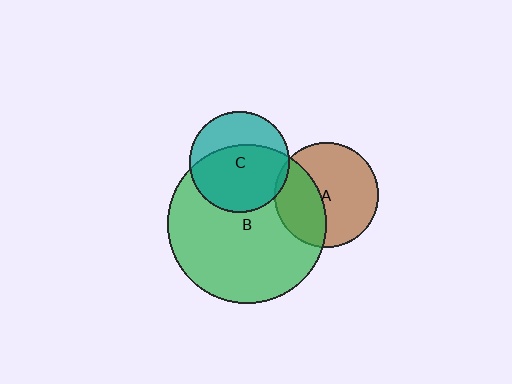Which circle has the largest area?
Circle B (green).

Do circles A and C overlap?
Yes.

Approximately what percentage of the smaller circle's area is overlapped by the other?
Approximately 5%.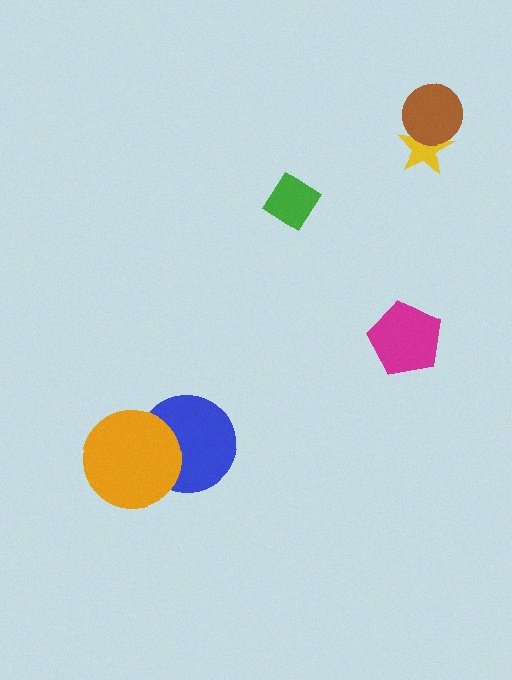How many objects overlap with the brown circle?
1 object overlaps with the brown circle.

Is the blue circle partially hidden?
Yes, it is partially covered by another shape.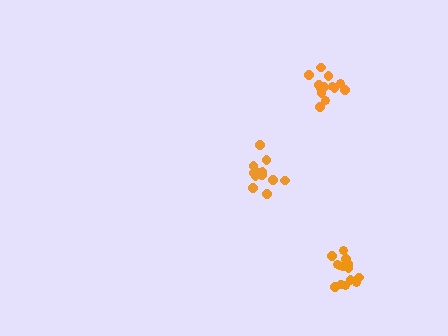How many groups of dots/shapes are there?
There are 3 groups.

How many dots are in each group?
Group 1: 13 dots, Group 2: 12 dots, Group 3: 15 dots (40 total).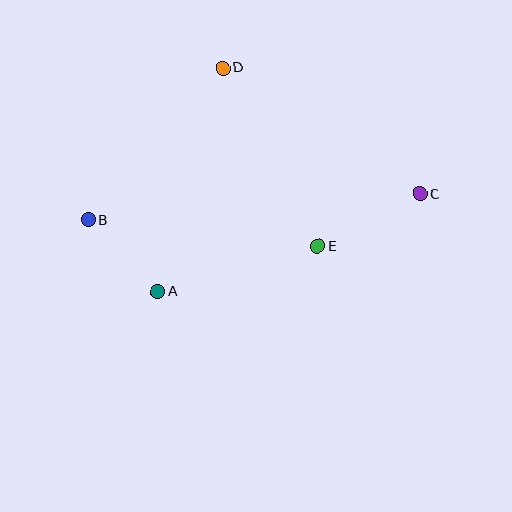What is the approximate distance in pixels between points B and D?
The distance between B and D is approximately 203 pixels.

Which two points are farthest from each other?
Points B and C are farthest from each other.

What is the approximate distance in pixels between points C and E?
The distance between C and E is approximately 115 pixels.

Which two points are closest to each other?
Points A and B are closest to each other.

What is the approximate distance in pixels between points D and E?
The distance between D and E is approximately 202 pixels.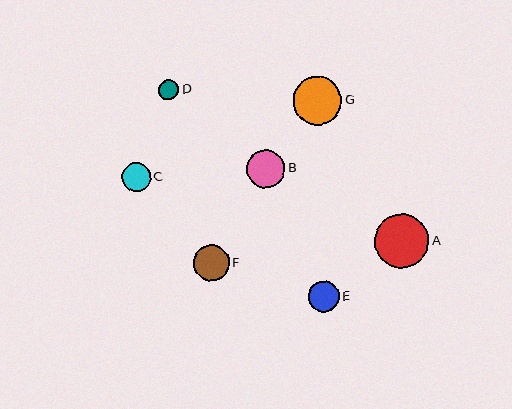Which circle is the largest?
Circle A is the largest with a size of approximately 54 pixels.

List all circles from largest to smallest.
From largest to smallest: A, G, B, F, E, C, D.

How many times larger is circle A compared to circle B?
Circle A is approximately 1.4 times the size of circle B.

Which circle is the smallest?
Circle D is the smallest with a size of approximately 20 pixels.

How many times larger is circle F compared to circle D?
Circle F is approximately 1.8 times the size of circle D.